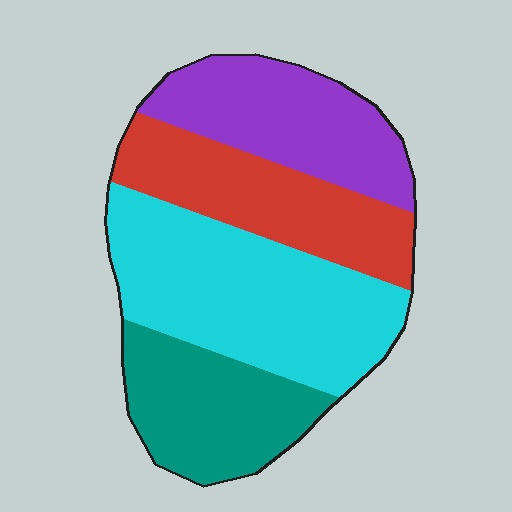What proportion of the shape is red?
Red takes up about one fifth (1/5) of the shape.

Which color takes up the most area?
Cyan, at roughly 35%.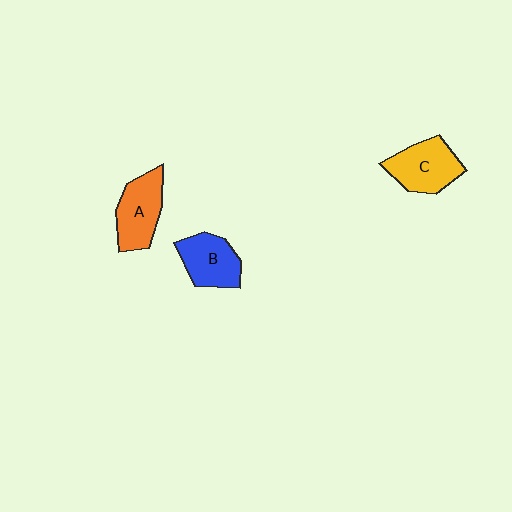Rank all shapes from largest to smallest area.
From largest to smallest: C (yellow), A (orange), B (blue).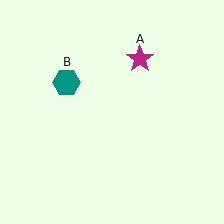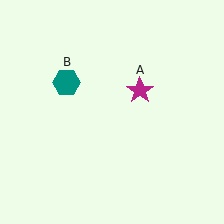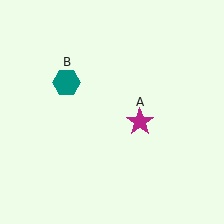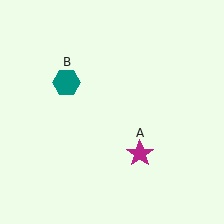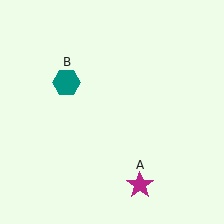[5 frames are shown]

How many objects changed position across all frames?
1 object changed position: magenta star (object A).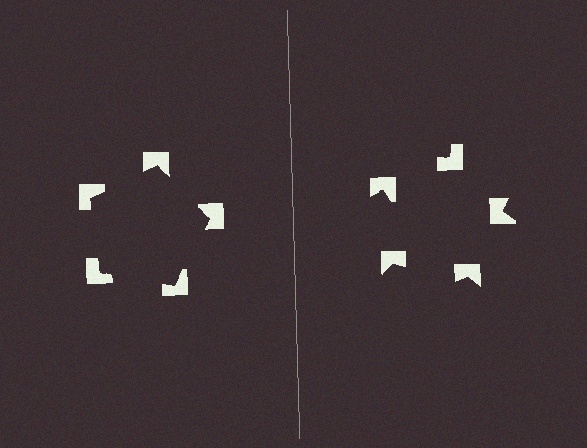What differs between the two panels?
The notched squares are positioned identically on both sides; only the wedge orientations differ. On the left they align to a pentagon; on the right they are misaligned.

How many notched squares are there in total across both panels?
10 — 5 on each side.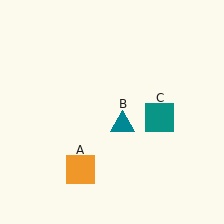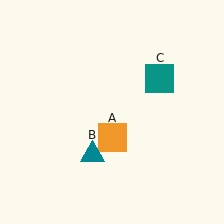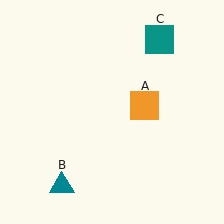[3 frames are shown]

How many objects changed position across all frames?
3 objects changed position: orange square (object A), teal triangle (object B), teal square (object C).